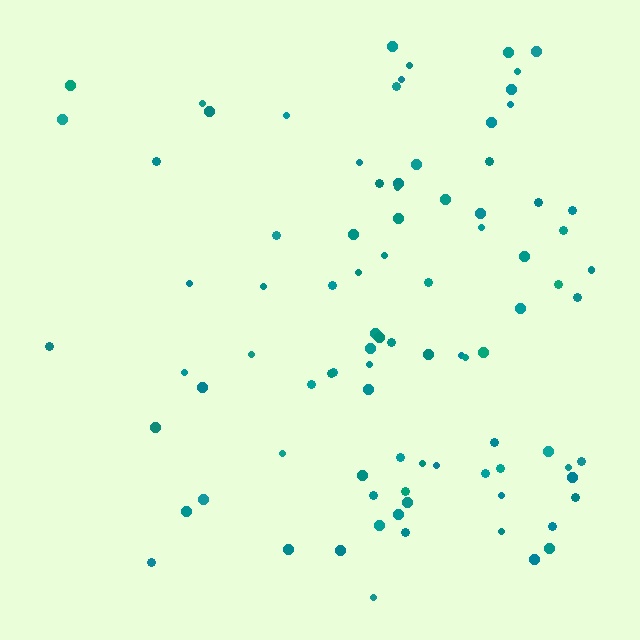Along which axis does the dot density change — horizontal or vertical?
Horizontal.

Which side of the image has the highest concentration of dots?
The right.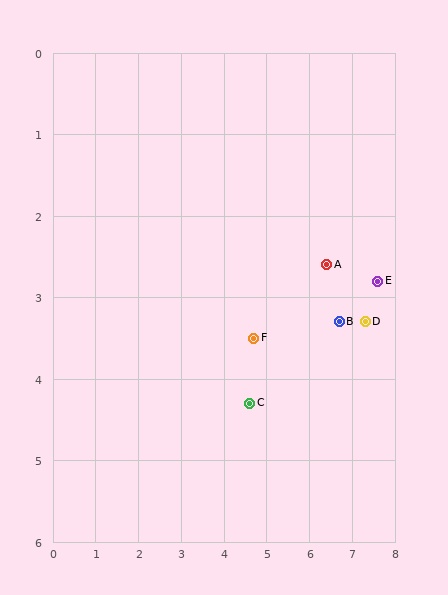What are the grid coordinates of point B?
Point B is at approximately (6.7, 3.3).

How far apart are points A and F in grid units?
Points A and F are about 1.9 grid units apart.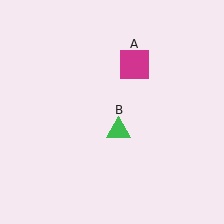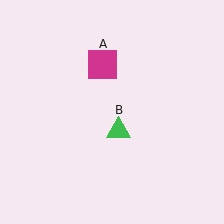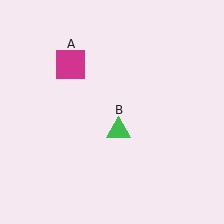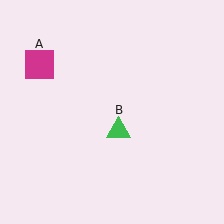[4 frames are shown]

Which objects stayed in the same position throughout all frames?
Green triangle (object B) remained stationary.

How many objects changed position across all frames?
1 object changed position: magenta square (object A).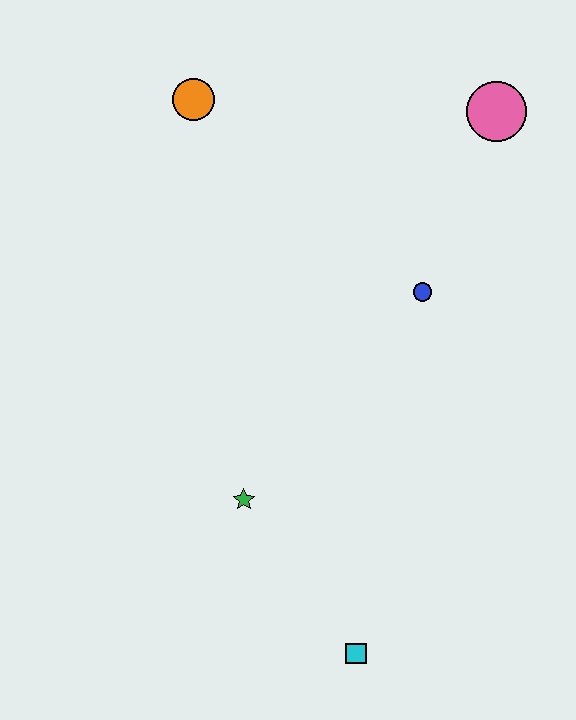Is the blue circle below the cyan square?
No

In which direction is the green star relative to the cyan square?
The green star is above the cyan square.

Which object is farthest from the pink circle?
The cyan square is farthest from the pink circle.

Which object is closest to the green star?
The cyan square is closest to the green star.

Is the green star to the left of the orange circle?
No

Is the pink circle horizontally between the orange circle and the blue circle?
No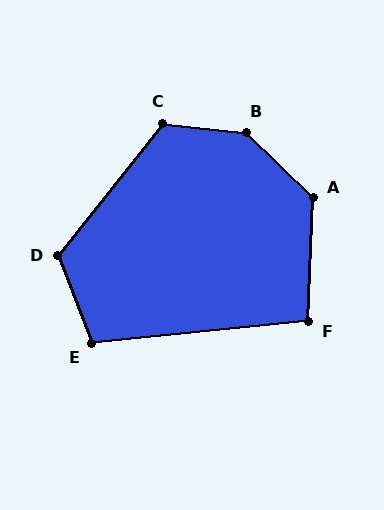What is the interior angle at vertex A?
Approximately 132 degrees (obtuse).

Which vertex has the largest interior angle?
B, at approximately 141 degrees.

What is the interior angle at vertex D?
Approximately 121 degrees (obtuse).